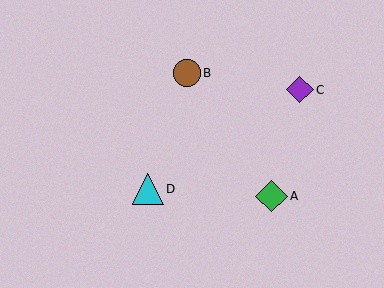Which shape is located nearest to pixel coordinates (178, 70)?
The brown circle (labeled B) at (187, 73) is nearest to that location.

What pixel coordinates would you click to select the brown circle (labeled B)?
Click at (187, 73) to select the brown circle B.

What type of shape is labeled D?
Shape D is a cyan triangle.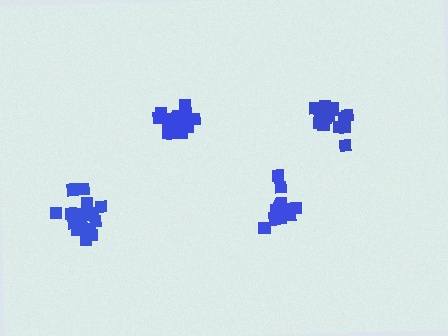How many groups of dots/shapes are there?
There are 4 groups.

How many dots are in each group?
Group 1: 17 dots, Group 2: 20 dots, Group 3: 16 dots, Group 4: 19 dots (72 total).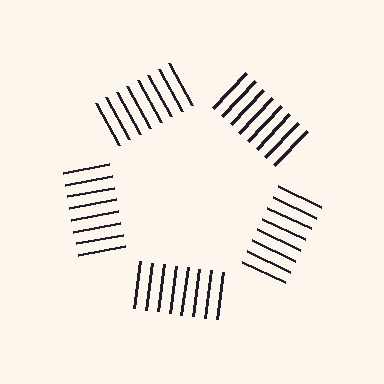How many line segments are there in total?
40 — 8 along each of the 5 edges.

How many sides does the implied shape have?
5 sides — the line-ends trace a pentagon.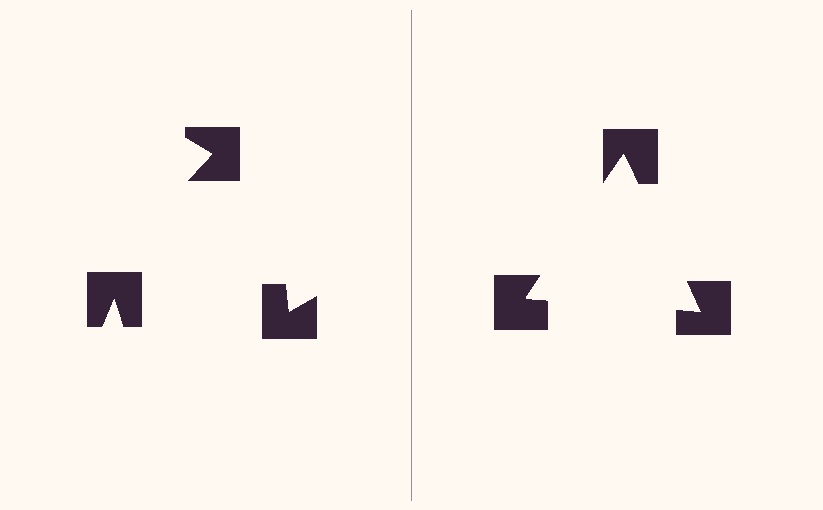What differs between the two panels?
The notched squares are positioned identically on both sides; only the wedge orientations differ. On the right they align to a triangle; on the left they are misaligned.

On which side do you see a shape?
An illusory triangle appears on the right side. On the left side the wedge cuts are rotated, so no coherent shape forms.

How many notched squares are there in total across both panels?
6 — 3 on each side.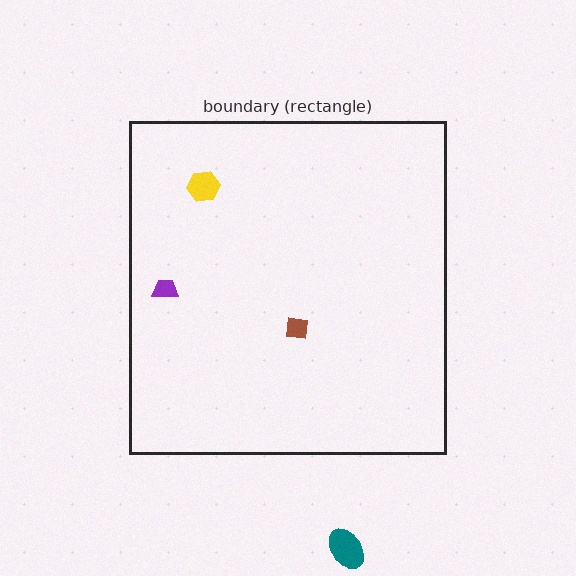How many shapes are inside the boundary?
3 inside, 1 outside.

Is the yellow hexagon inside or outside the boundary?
Inside.